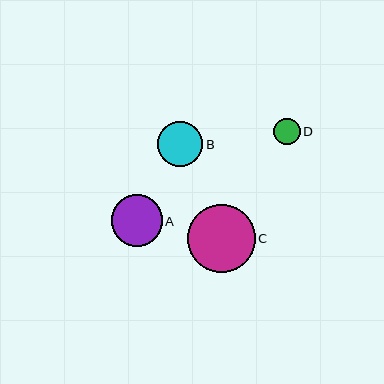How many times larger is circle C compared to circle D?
Circle C is approximately 2.6 times the size of circle D.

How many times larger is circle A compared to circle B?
Circle A is approximately 1.1 times the size of circle B.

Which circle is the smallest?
Circle D is the smallest with a size of approximately 26 pixels.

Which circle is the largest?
Circle C is the largest with a size of approximately 68 pixels.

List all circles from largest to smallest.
From largest to smallest: C, A, B, D.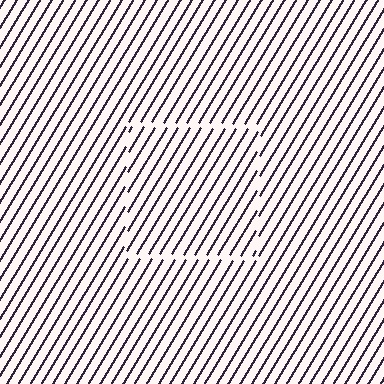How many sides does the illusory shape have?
4 sides — the line-ends trace a square.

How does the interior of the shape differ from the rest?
The interior of the shape contains the same grating, shifted by half a period — the contour is defined by the phase discontinuity where line-ends from the inner and outer gratings abut.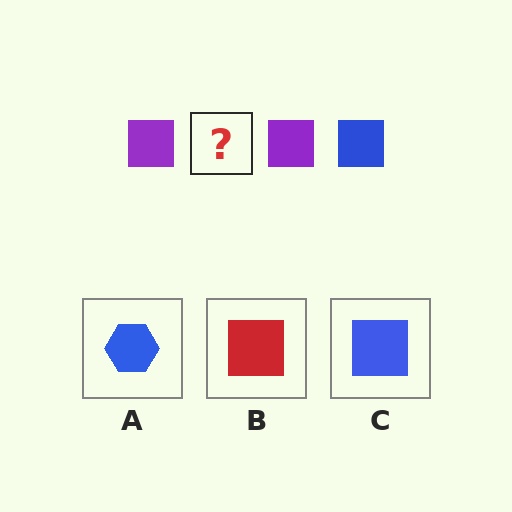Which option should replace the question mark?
Option C.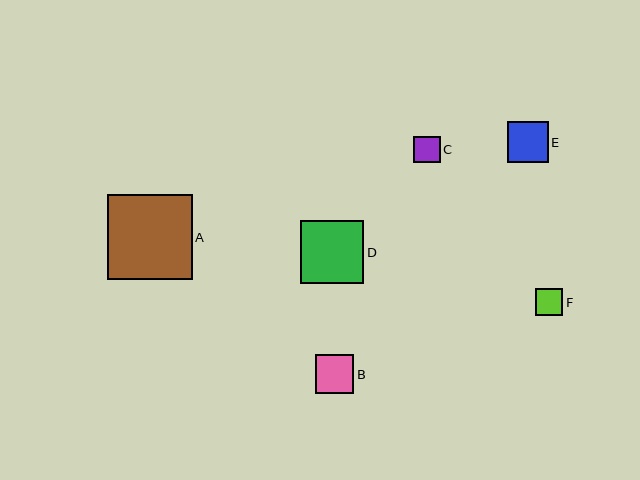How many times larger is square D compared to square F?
Square D is approximately 2.3 times the size of square F.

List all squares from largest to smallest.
From largest to smallest: A, D, E, B, F, C.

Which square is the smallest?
Square C is the smallest with a size of approximately 27 pixels.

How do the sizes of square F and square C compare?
Square F and square C are approximately the same size.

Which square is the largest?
Square A is the largest with a size of approximately 84 pixels.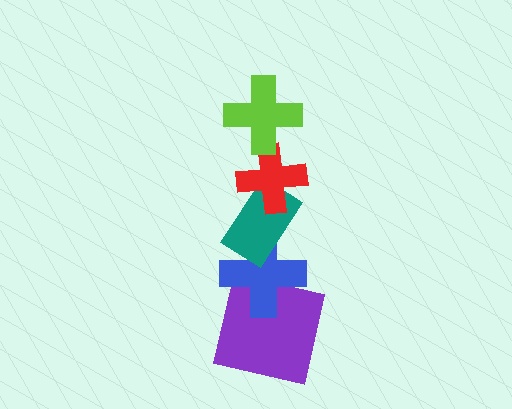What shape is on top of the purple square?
The blue cross is on top of the purple square.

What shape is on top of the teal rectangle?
The red cross is on top of the teal rectangle.